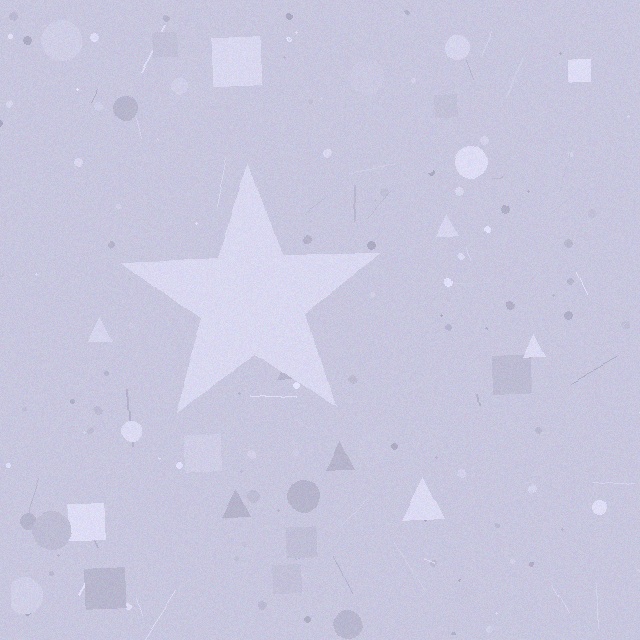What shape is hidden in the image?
A star is hidden in the image.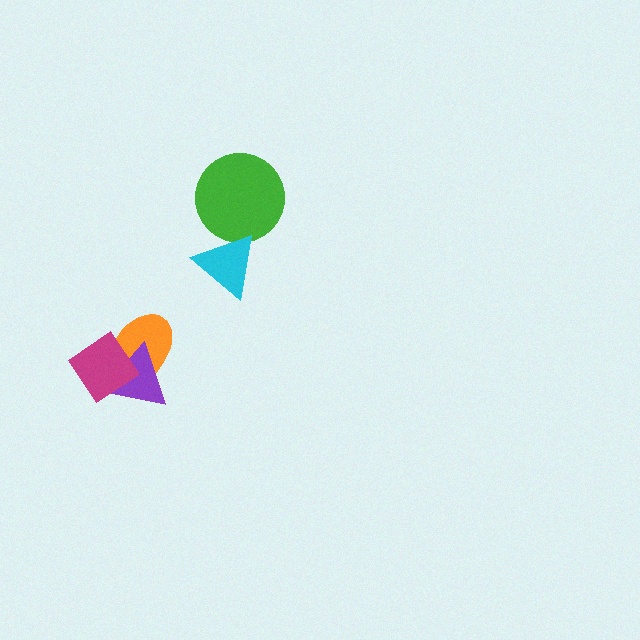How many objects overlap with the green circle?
1 object overlaps with the green circle.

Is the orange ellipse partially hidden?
Yes, it is partially covered by another shape.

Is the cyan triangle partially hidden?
No, no other shape covers it.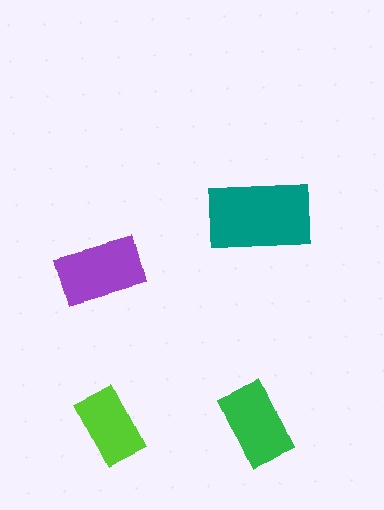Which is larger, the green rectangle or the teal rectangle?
The teal one.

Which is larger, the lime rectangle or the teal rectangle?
The teal one.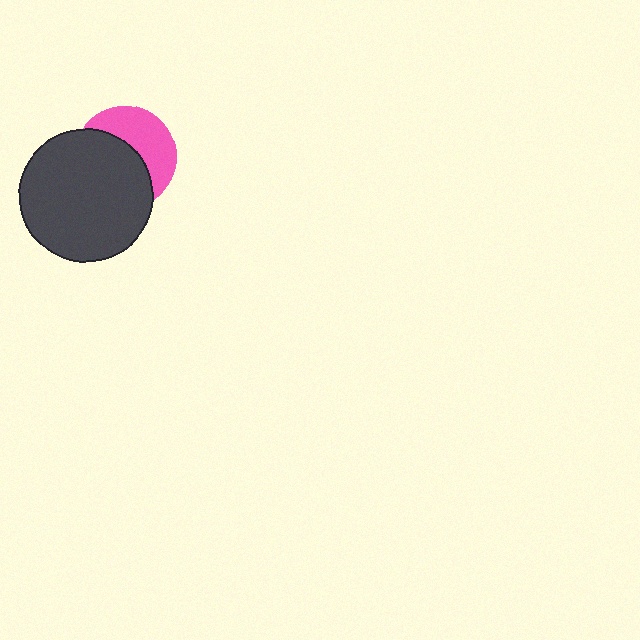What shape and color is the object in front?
The object in front is a dark gray circle.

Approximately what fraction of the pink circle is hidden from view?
Roughly 57% of the pink circle is hidden behind the dark gray circle.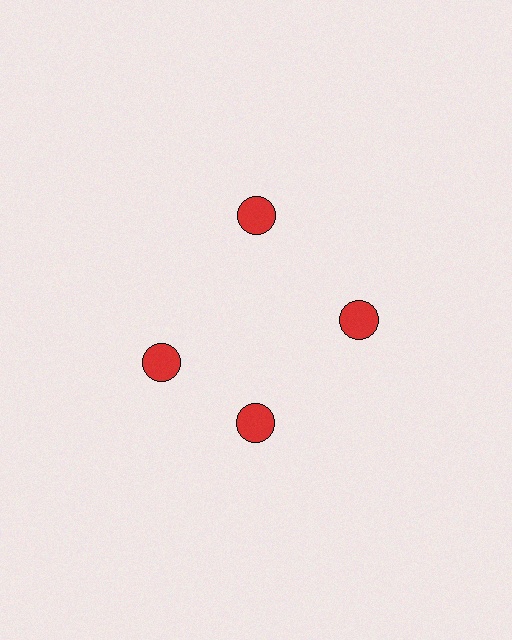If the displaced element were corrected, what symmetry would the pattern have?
It would have 4-fold rotational symmetry — the pattern would map onto itself every 90 degrees.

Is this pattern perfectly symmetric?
No. The 4 red circles are arranged in a ring, but one element near the 9 o'clock position is rotated out of alignment along the ring, breaking the 4-fold rotational symmetry.